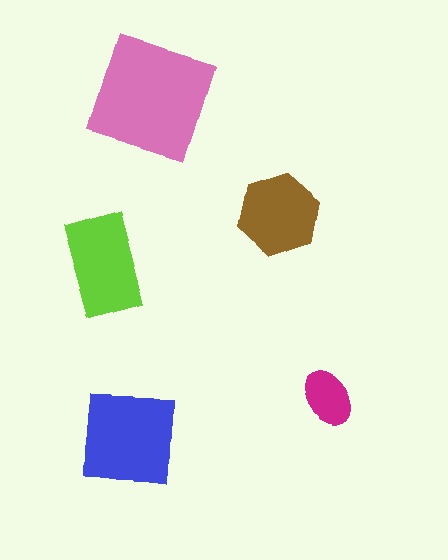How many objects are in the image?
There are 5 objects in the image.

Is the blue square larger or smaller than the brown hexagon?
Larger.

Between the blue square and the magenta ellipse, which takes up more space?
The blue square.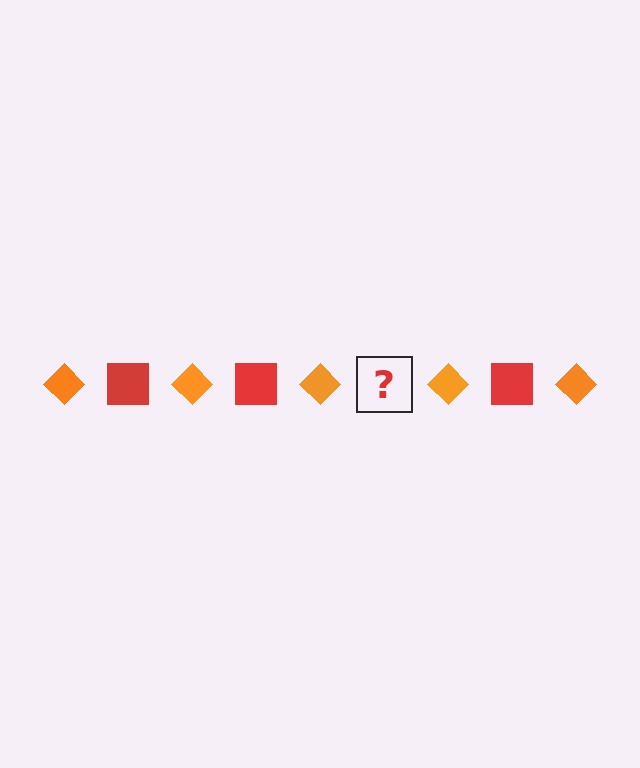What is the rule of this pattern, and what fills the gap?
The rule is that the pattern alternates between orange diamond and red square. The gap should be filled with a red square.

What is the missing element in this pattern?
The missing element is a red square.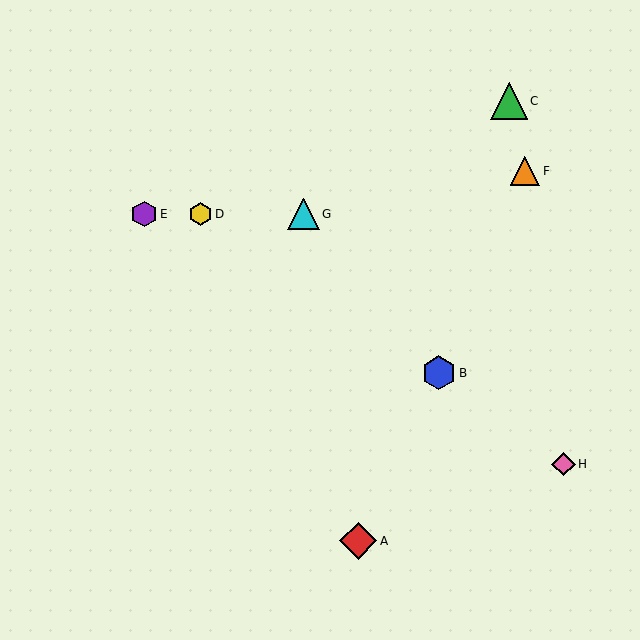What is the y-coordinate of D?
Object D is at y≈214.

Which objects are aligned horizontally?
Objects D, E, G are aligned horizontally.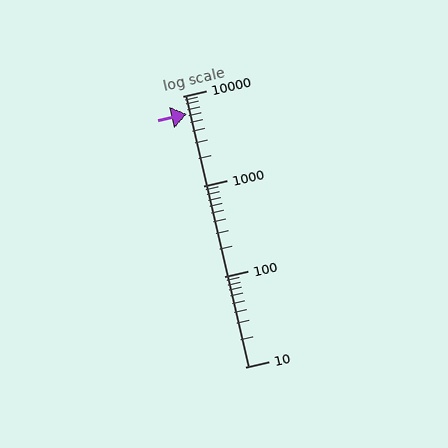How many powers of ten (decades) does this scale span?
The scale spans 3 decades, from 10 to 10000.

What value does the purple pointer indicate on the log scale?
The pointer indicates approximately 6300.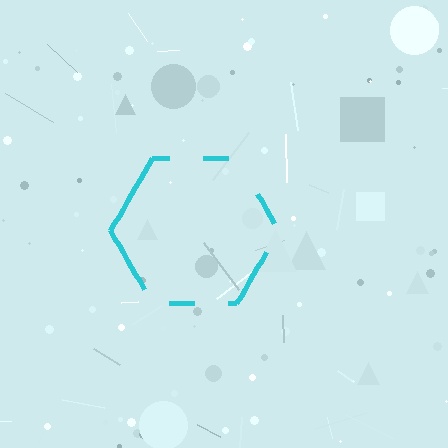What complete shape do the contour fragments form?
The contour fragments form a hexagon.